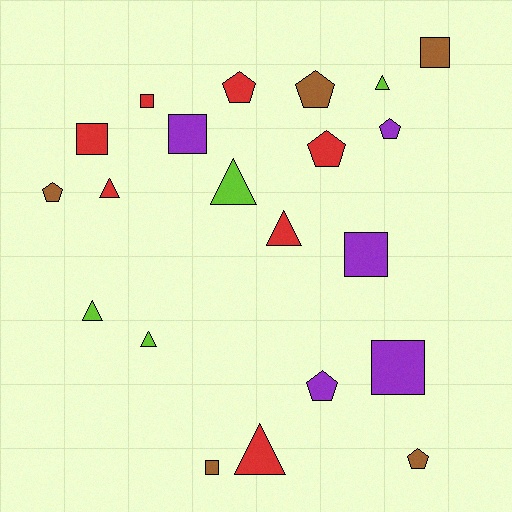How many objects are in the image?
There are 21 objects.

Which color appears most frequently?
Red, with 7 objects.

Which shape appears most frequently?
Pentagon, with 7 objects.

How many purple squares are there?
There are 3 purple squares.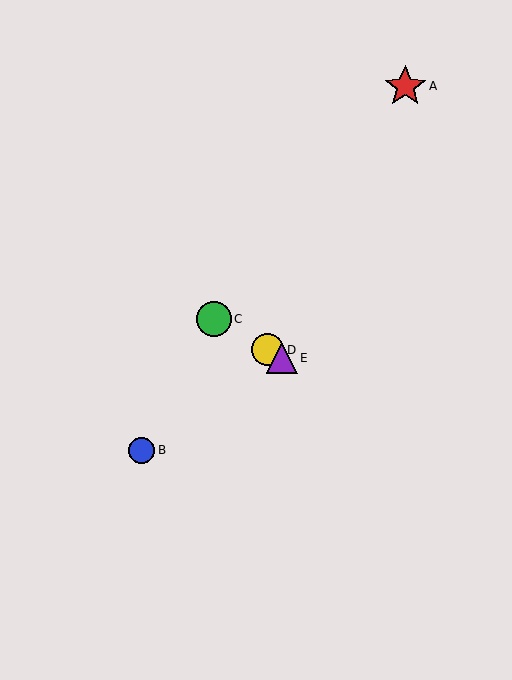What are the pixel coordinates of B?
Object B is at (142, 450).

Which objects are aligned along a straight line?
Objects C, D, E are aligned along a straight line.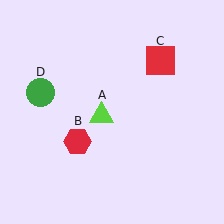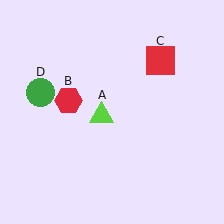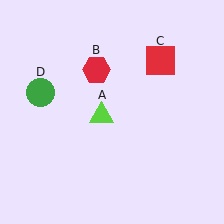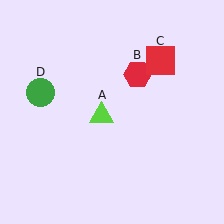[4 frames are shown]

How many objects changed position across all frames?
1 object changed position: red hexagon (object B).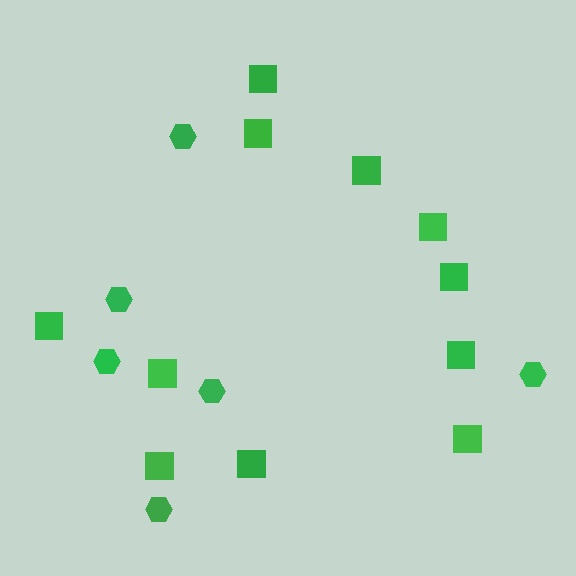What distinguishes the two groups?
There are 2 groups: one group of squares (11) and one group of hexagons (6).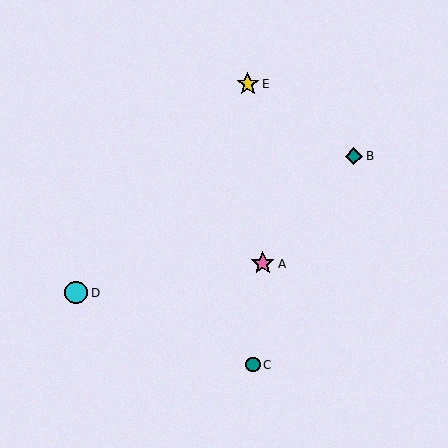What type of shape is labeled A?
Shape A is a pink star.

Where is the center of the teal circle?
The center of the teal circle is at (253, 365).